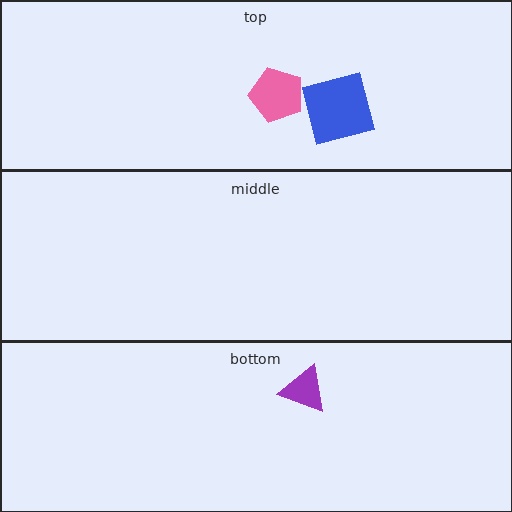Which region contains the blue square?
The top region.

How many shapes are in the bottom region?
1.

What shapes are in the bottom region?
The purple triangle.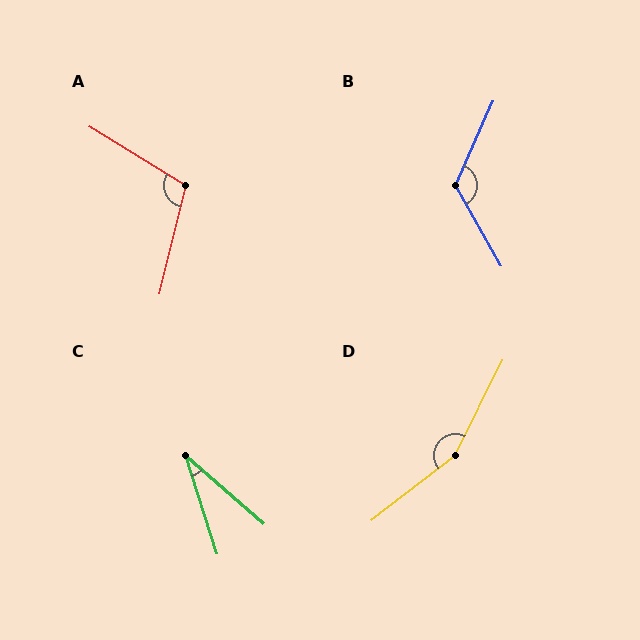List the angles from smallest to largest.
C (31°), A (108°), B (126°), D (154°).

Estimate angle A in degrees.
Approximately 108 degrees.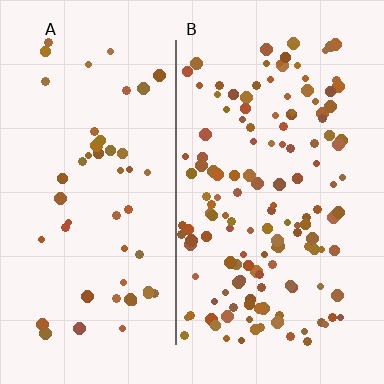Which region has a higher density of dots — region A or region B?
B (the right).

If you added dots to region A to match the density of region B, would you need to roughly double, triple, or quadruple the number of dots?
Approximately triple.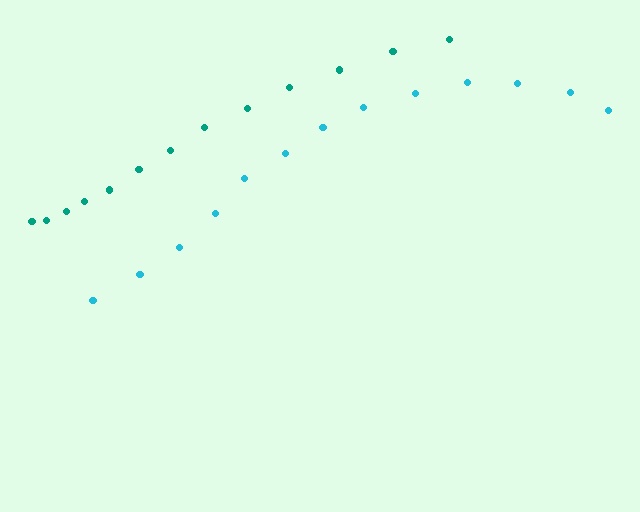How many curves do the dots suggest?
There are 2 distinct paths.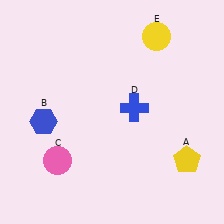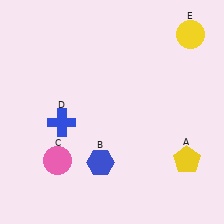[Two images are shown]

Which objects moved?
The objects that moved are: the blue hexagon (B), the blue cross (D), the yellow circle (E).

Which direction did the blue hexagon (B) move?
The blue hexagon (B) moved right.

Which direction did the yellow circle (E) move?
The yellow circle (E) moved right.